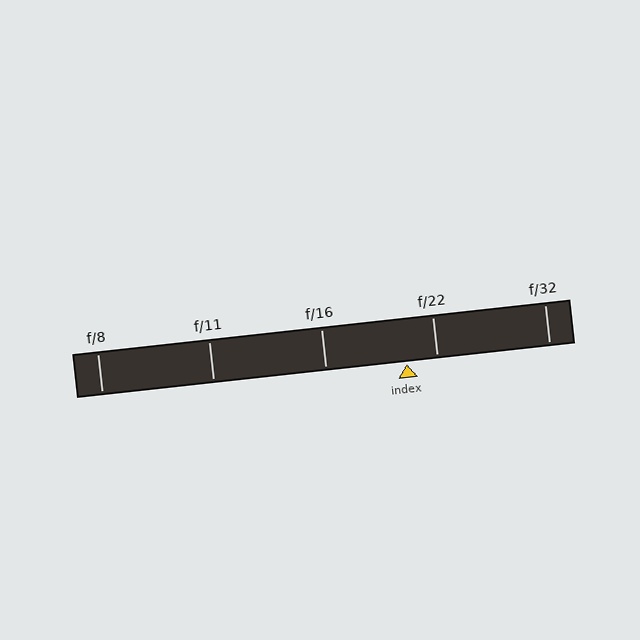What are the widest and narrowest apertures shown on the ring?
The widest aperture shown is f/8 and the narrowest is f/32.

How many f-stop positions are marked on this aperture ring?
There are 5 f-stop positions marked.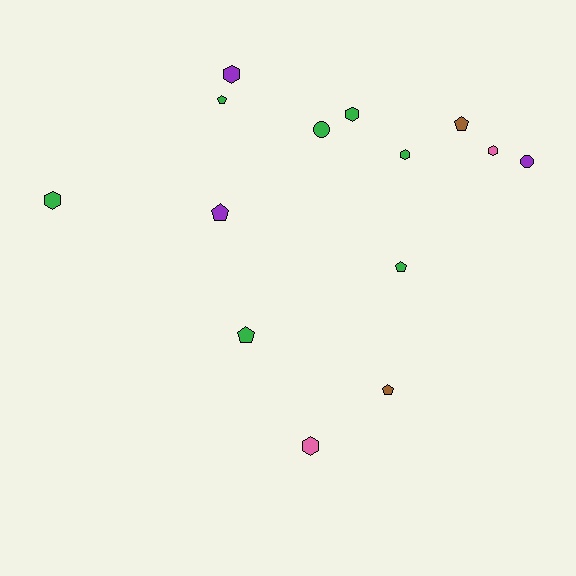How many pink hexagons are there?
There are 2 pink hexagons.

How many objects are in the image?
There are 14 objects.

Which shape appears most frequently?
Pentagon, with 6 objects.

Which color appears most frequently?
Green, with 7 objects.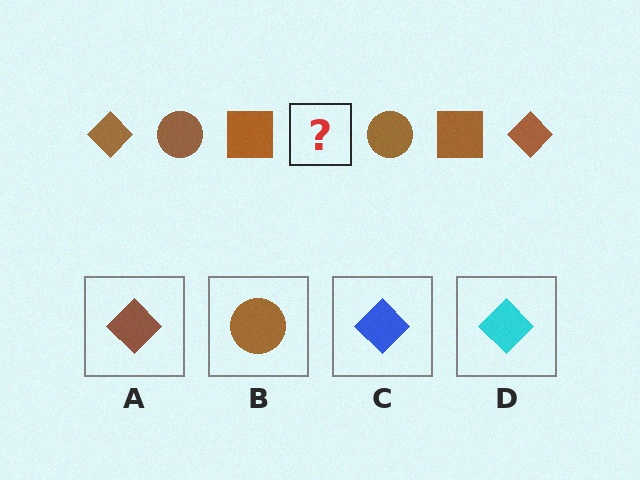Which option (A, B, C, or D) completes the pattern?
A.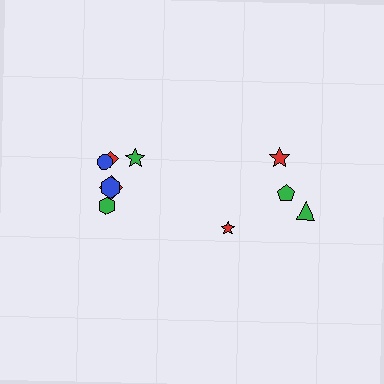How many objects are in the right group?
There are 4 objects.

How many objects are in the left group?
There are 6 objects.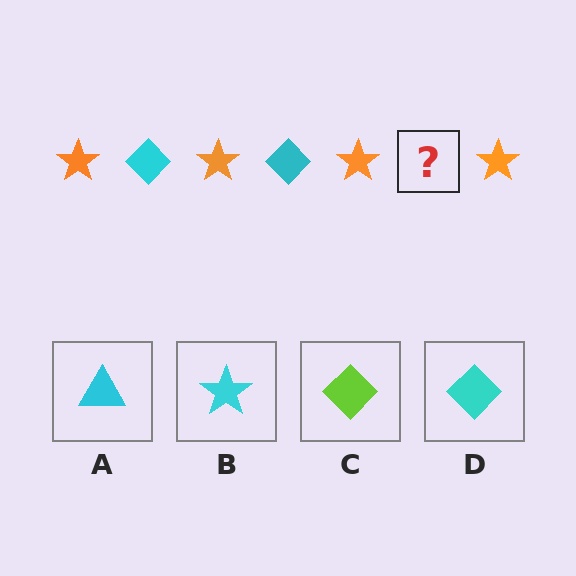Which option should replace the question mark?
Option D.